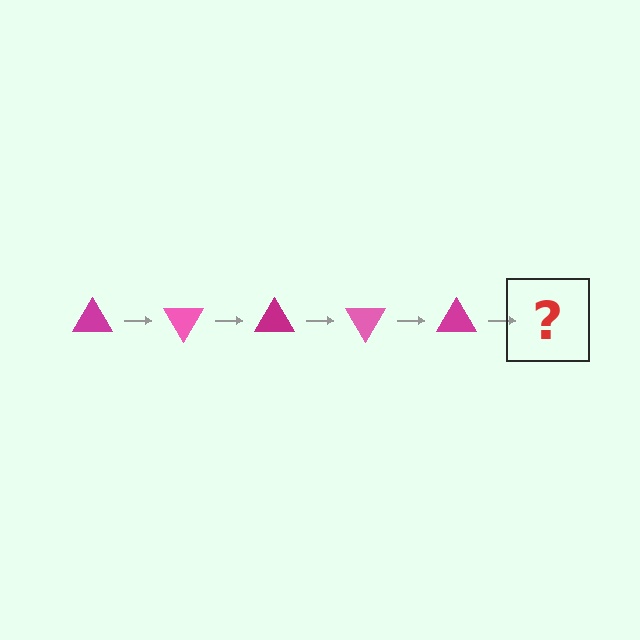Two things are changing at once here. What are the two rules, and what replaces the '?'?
The two rules are that it rotates 60 degrees each step and the color cycles through magenta and pink. The '?' should be a pink triangle, rotated 300 degrees from the start.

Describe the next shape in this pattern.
It should be a pink triangle, rotated 300 degrees from the start.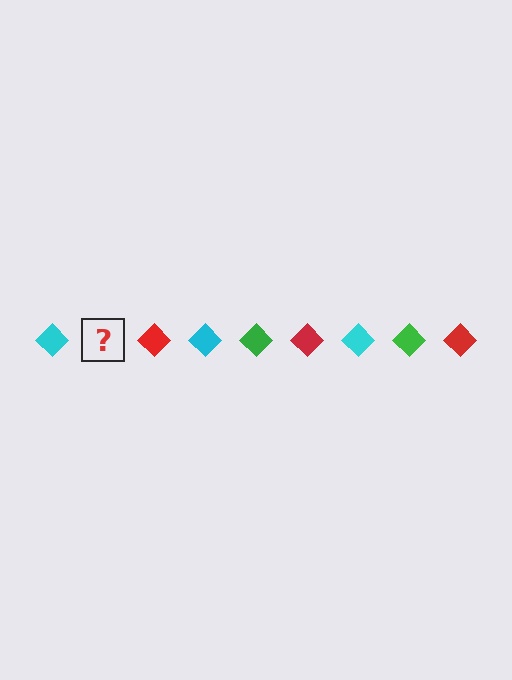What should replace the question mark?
The question mark should be replaced with a green diamond.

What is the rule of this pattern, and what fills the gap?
The rule is that the pattern cycles through cyan, green, red diamonds. The gap should be filled with a green diamond.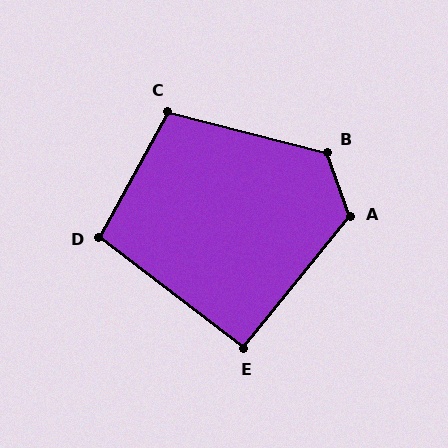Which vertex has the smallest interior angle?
E, at approximately 91 degrees.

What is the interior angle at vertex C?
Approximately 104 degrees (obtuse).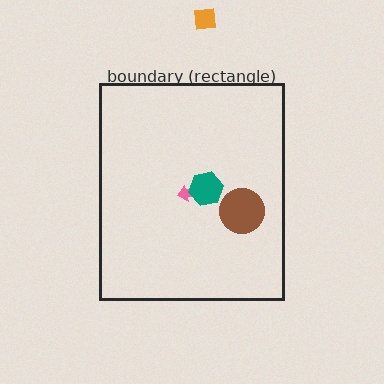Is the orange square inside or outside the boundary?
Outside.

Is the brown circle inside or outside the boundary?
Inside.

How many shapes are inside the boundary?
3 inside, 1 outside.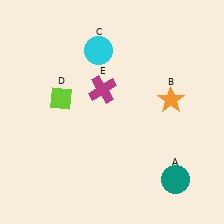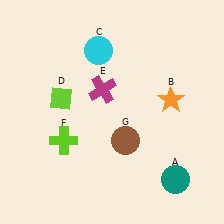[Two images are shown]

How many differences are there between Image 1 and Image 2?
There are 2 differences between the two images.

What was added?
A lime cross (F), a brown circle (G) were added in Image 2.